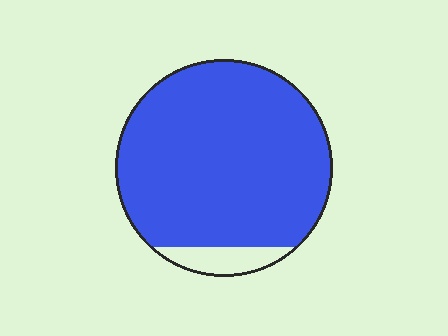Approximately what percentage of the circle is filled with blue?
Approximately 90%.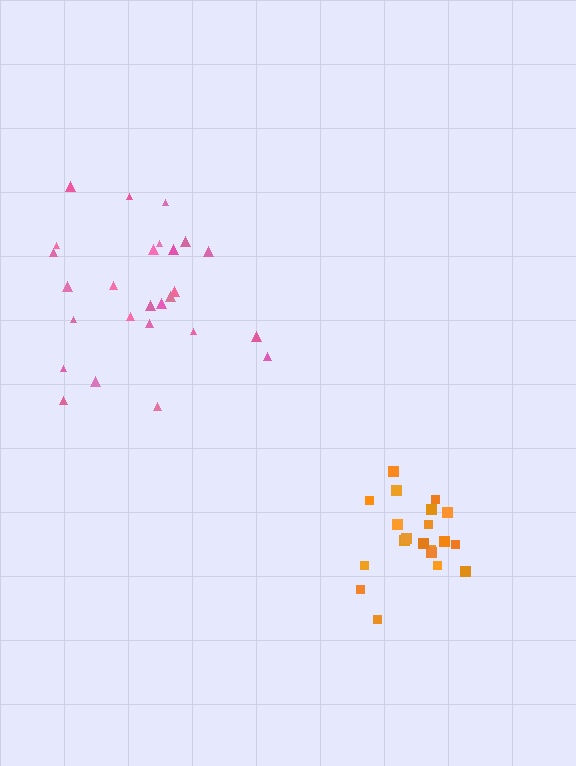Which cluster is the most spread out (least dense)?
Pink.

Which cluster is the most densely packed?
Orange.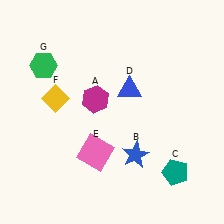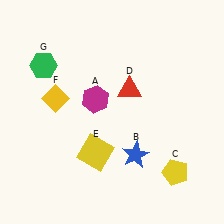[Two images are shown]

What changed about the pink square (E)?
In Image 1, E is pink. In Image 2, it changed to yellow.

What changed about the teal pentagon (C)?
In Image 1, C is teal. In Image 2, it changed to yellow.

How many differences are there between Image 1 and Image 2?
There are 3 differences between the two images.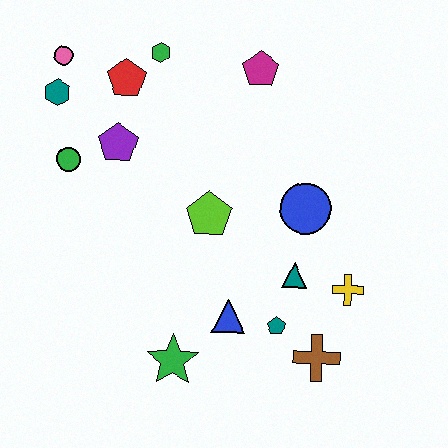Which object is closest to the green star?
The blue triangle is closest to the green star.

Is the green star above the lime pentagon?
No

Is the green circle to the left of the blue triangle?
Yes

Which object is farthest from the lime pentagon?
The pink circle is farthest from the lime pentagon.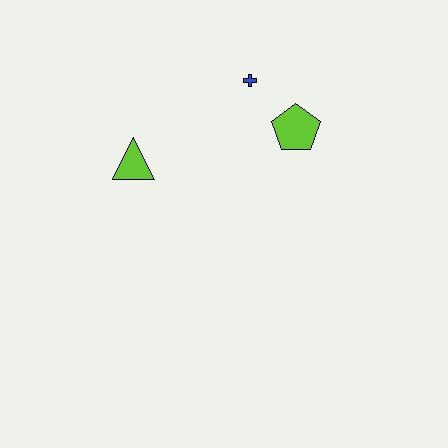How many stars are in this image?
There are no stars.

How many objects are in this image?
There are 3 objects.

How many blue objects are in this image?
There is 1 blue object.